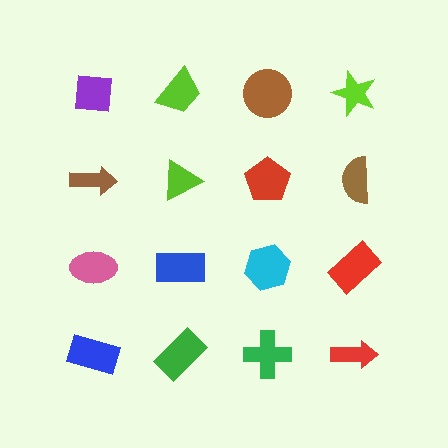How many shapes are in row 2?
4 shapes.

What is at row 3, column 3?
A cyan hexagon.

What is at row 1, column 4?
A lime star.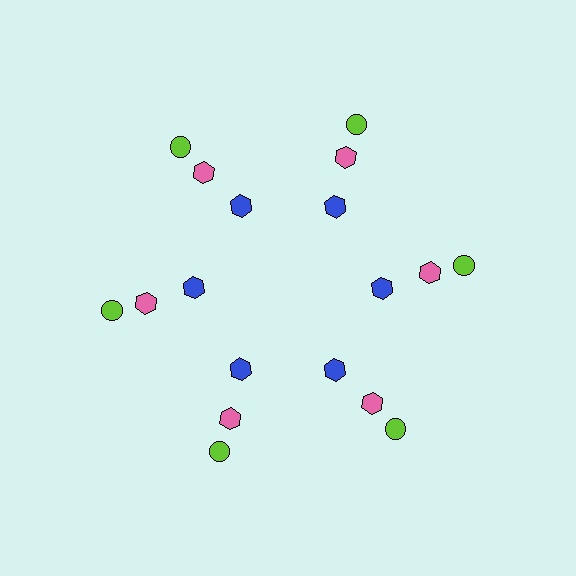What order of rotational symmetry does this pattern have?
This pattern has 6-fold rotational symmetry.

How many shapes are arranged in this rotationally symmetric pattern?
There are 18 shapes, arranged in 6 groups of 3.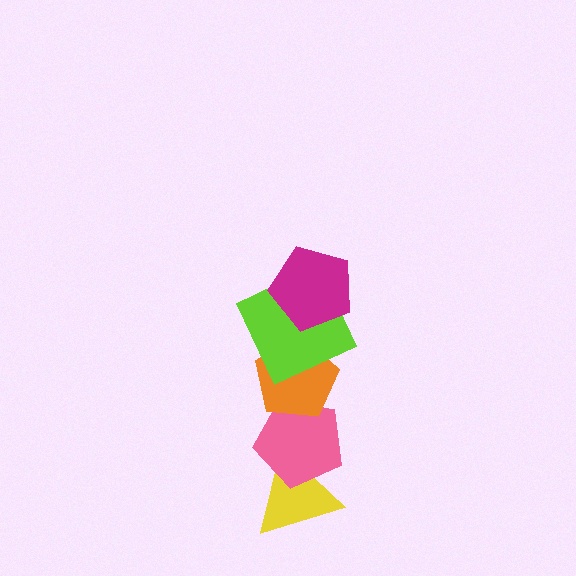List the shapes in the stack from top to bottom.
From top to bottom: the magenta pentagon, the lime square, the orange pentagon, the pink pentagon, the yellow triangle.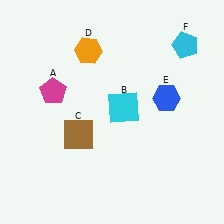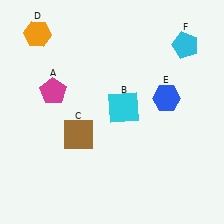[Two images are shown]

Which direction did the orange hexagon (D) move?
The orange hexagon (D) moved left.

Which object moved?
The orange hexagon (D) moved left.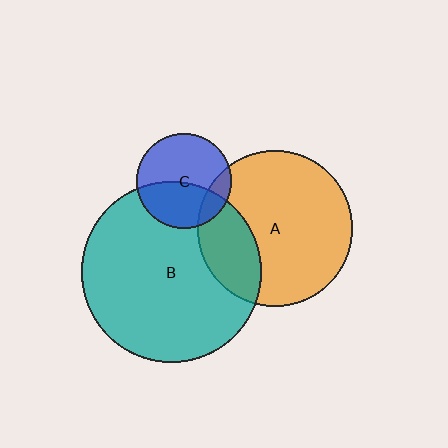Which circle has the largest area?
Circle B (teal).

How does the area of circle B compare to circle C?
Approximately 3.6 times.